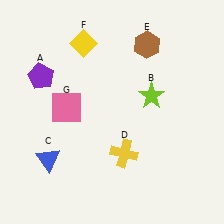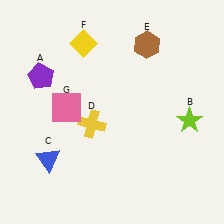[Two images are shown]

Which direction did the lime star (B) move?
The lime star (B) moved right.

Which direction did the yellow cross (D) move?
The yellow cross (D) moved left.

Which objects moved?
The objects that moved are: the lime star (B), the yellow cross (D).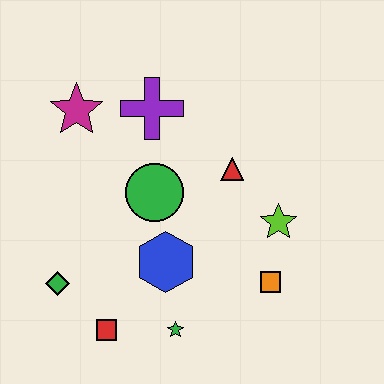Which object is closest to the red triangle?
The lime star is closest to the red triangle.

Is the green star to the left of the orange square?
Yes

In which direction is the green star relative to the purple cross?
The green star is below the purple cross.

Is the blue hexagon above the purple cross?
No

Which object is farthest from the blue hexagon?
The magenta star is farthest from the blue hexagon.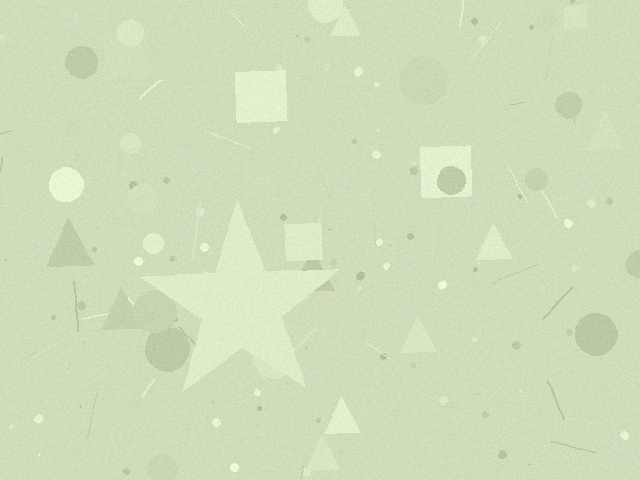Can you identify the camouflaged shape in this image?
The camouflaged shape is a star.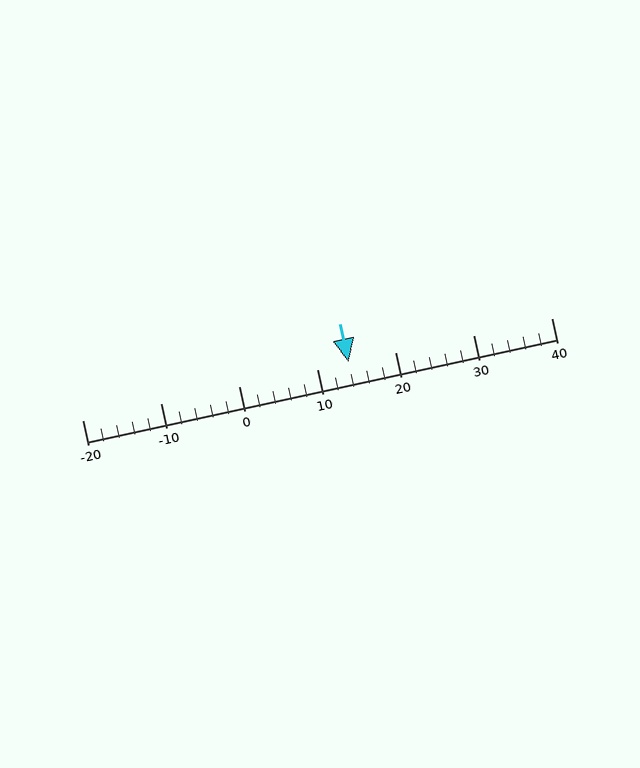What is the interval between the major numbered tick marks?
The major tick marks are spaced 10 units apart.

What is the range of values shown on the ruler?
The ruler shows values from -20 to 40.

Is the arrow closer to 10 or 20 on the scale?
The arrow is closer to 10.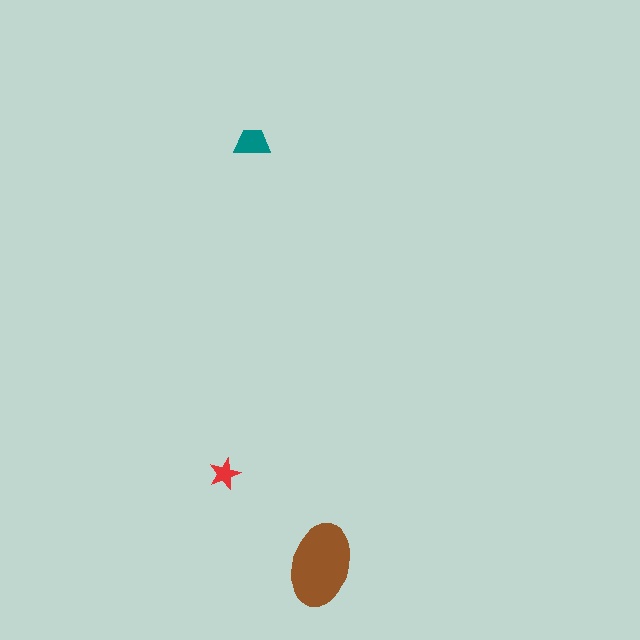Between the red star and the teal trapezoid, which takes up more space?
The teal trapezoid.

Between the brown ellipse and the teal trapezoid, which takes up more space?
The brown ellipse.